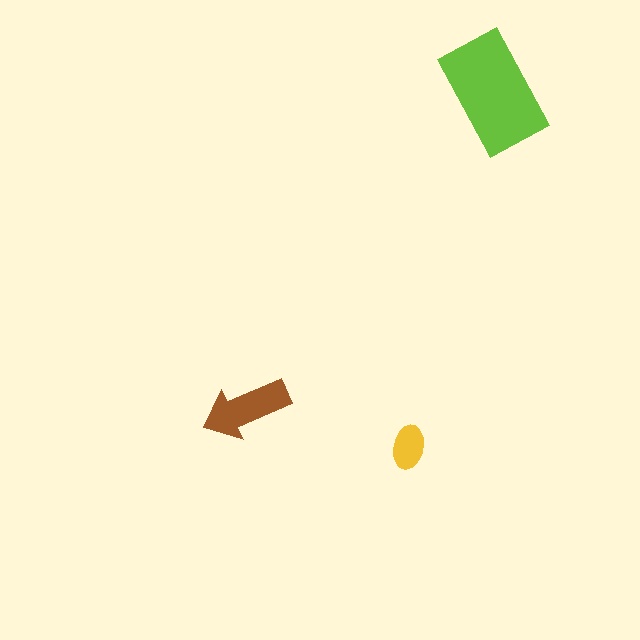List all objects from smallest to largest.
The yellow ellipse, the brown arrow, the lime rectangle.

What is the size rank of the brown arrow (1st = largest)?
2nd.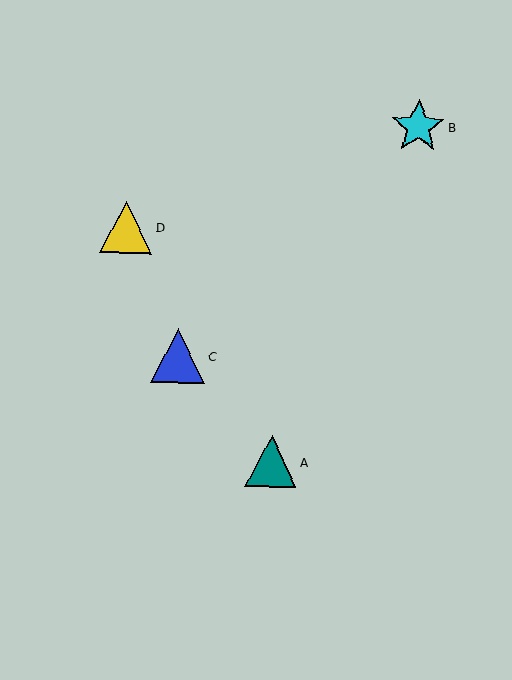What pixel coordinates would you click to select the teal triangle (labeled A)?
Click at (271, 461) to select the teal triangle A.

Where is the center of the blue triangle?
The center of the blue triangle is at (178, 356).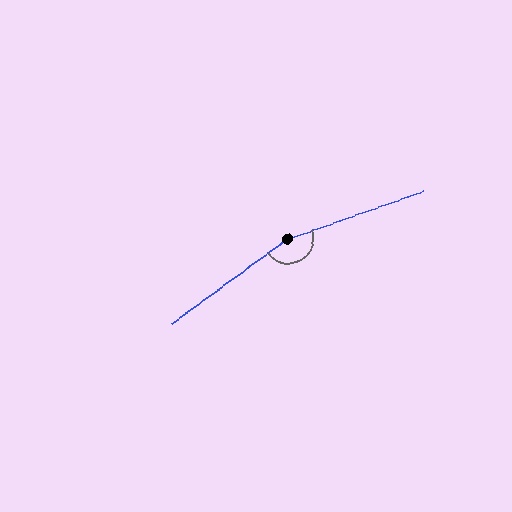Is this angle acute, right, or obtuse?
It is obtuse.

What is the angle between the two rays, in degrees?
Approximately 163 degrees.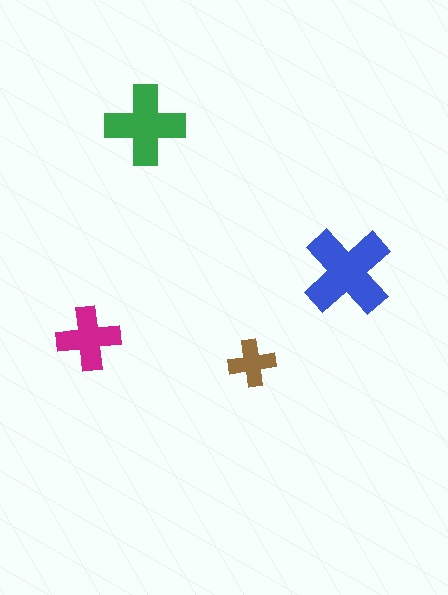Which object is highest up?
The green cross is topmost.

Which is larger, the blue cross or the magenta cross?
The blue one.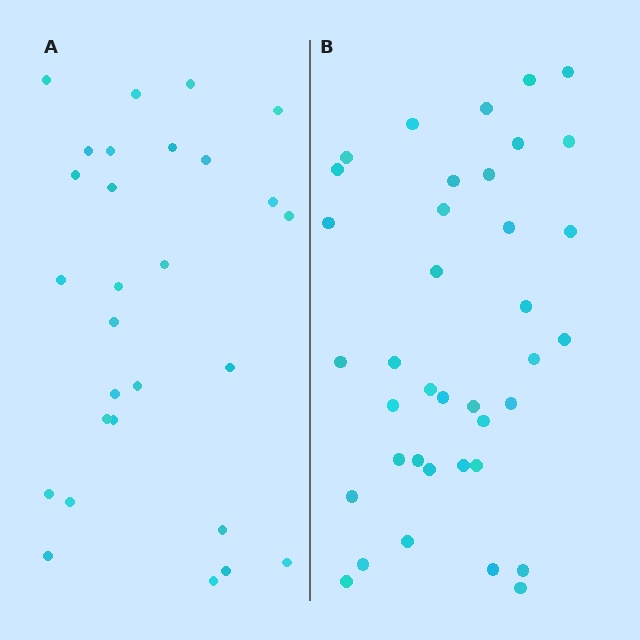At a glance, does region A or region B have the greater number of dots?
Region B (the right region) has more dots.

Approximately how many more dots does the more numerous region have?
Region B has roughly 10 or so more dots than region A.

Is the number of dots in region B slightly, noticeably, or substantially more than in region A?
Region B has noticeably more, but not dramatically so. The ratio is roughly 1.4 to 1.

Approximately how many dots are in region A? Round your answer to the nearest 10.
About 30 dots. (The exact count is 28, which rounds to 30.)